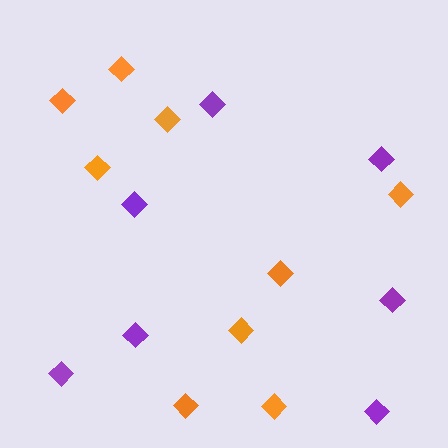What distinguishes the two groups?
There are 2 groups: one group of purple diamonds (7) and one group of orange diamonds (9).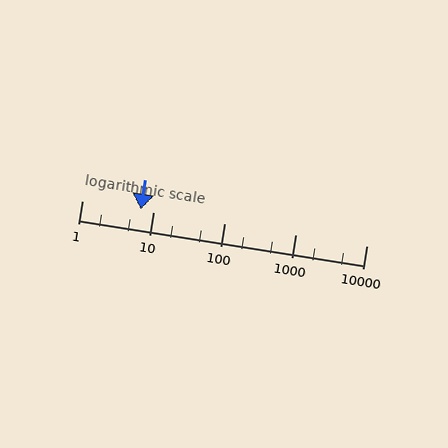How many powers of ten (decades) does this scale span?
The scale spans 4 decades, from 1 to 10000.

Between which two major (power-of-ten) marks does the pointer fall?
The pointer is between 1 and 10.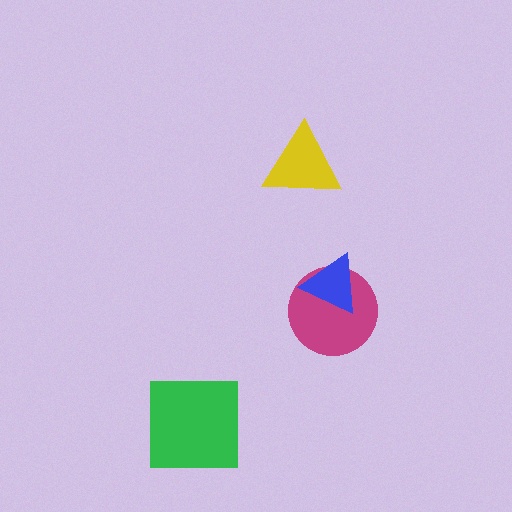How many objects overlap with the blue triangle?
1 object overlaps with the blue triangle.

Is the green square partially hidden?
No, no other shape covers it.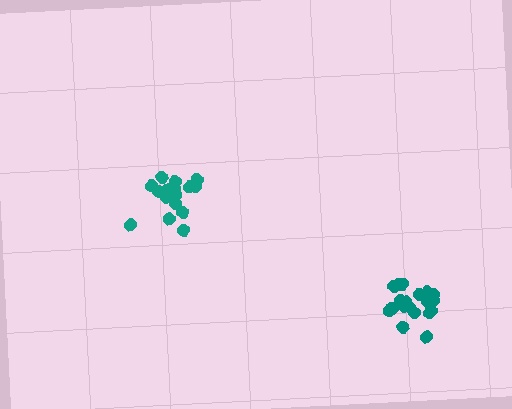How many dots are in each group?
Group 1: 19 dots, Group 2: 18 dots (37 total).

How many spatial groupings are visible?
There are 2 spatial groupings.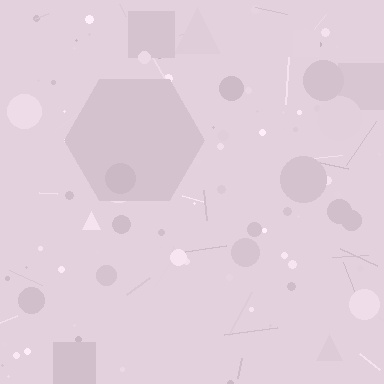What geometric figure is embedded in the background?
A hexagon is embedded in the background.